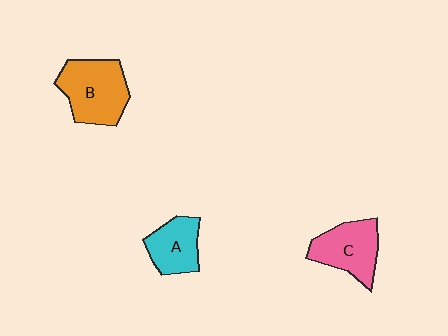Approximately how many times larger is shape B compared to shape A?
Approximately 1.5 times.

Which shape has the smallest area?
Shape A (cyan).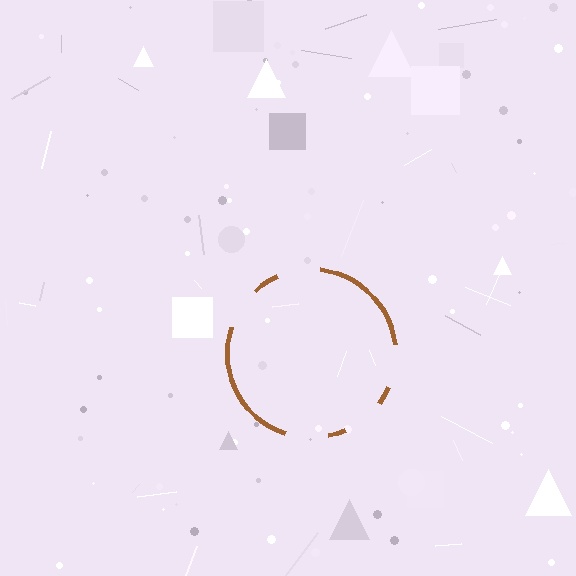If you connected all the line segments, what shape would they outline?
They would outline a circle.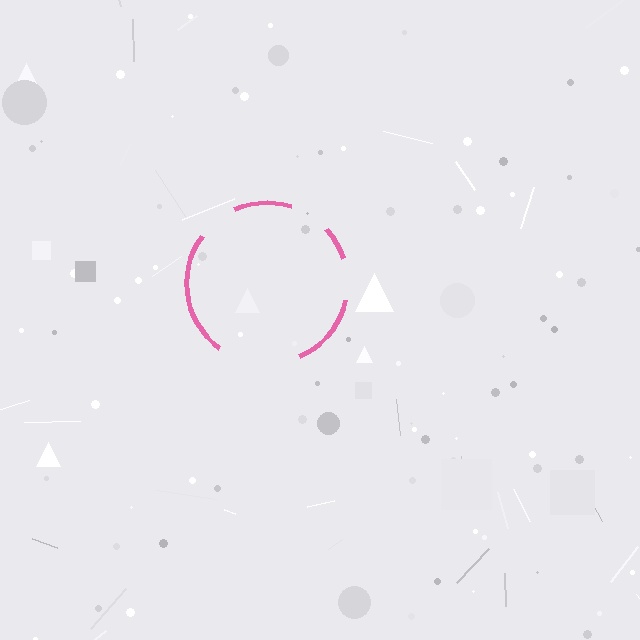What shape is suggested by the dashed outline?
The dashed outline suggests a circle.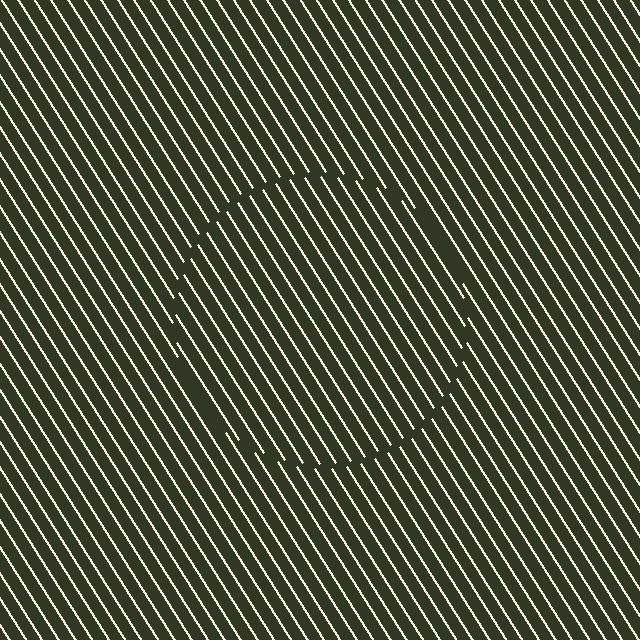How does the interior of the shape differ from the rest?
The interior of the shape contains the same grating, shifted by half a period — the contour is defined by the phase discontinuity where line-ends from the inner and outer gratings abut.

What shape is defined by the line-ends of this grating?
An illusory circle. The interior of the shape contains the same grating, shifted by half a period — the contour is defined by the phase discontinuity where line-ends from the inner and outer gratings abut.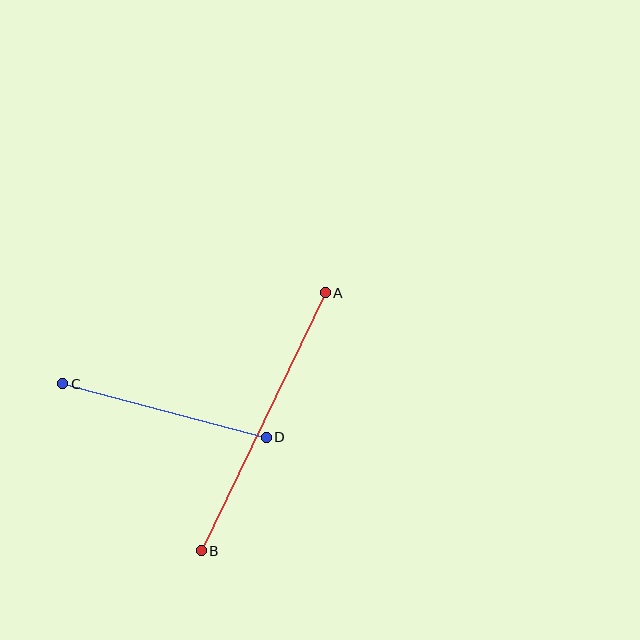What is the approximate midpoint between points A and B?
The midpoint is at approximately (263, 422) pixels.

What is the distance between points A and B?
The distance is approximately 286 pixels.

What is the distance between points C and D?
The distance is approximately 211 pixels.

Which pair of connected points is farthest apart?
Points A and B are farthest apart.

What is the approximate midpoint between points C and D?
The midpoint is at approximately (164, 411) pixels.